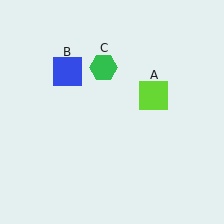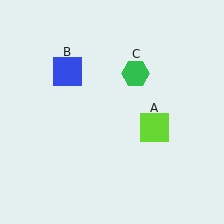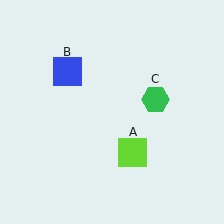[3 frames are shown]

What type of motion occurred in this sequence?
The lime square (object A), green hexagon (object C) rotated clockwise around the center of the scene.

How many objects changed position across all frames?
2 objects changed position: lime square (object A), green hexagon (object C).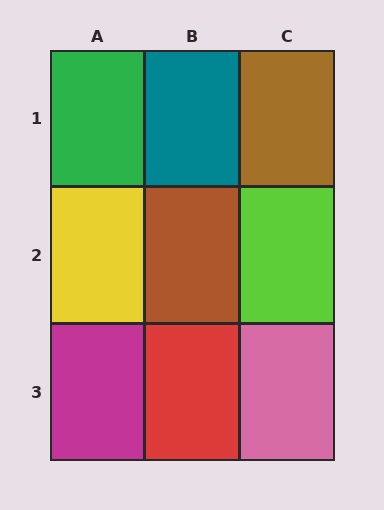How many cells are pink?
1 cell is pink.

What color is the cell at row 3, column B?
Red.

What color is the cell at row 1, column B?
Teal.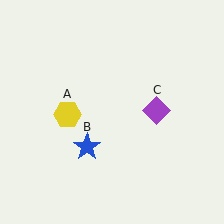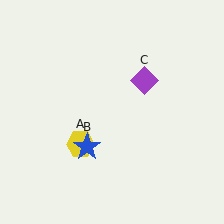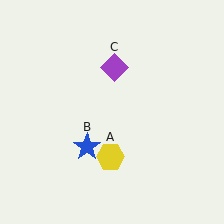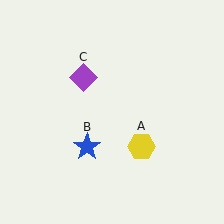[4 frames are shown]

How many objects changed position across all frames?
2 objects changed position: yellow hexagon (object A), purple diamond (object C).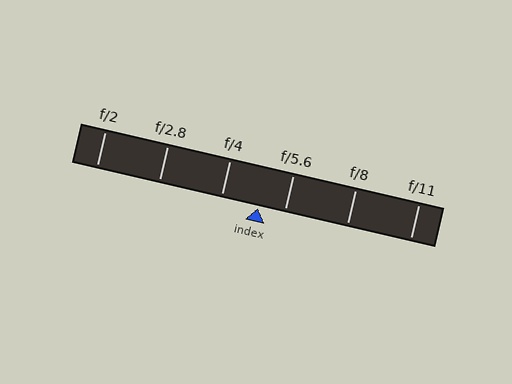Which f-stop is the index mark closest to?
The index mark is closest to f/5.6.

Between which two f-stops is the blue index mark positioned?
The index mark is between f/4 and f/5.6.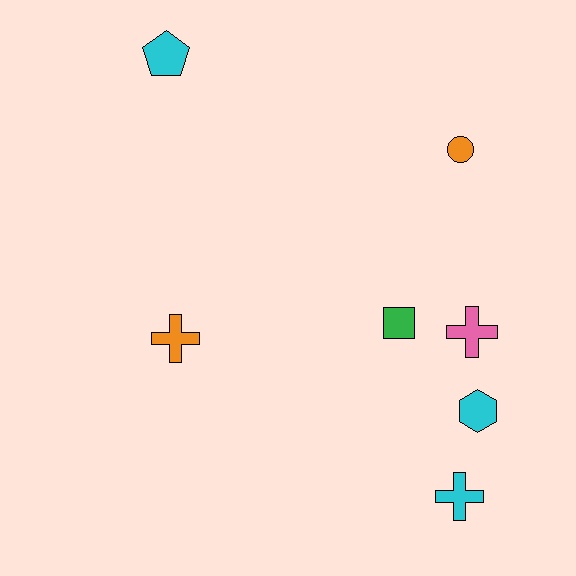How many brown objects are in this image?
There are no brown objects.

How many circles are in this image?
There is 1 circle.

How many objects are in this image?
There are 7 objects.